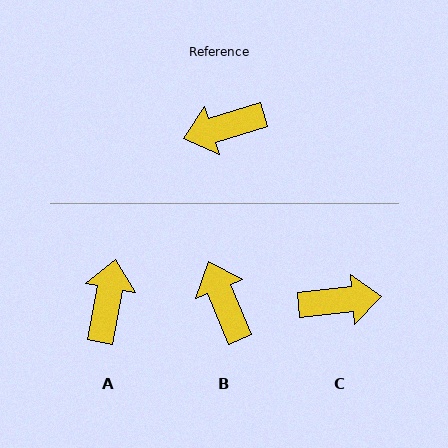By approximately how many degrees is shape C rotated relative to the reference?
Approximately 168 degrees counter-clockwise.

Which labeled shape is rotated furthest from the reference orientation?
C, about 168 degrees away.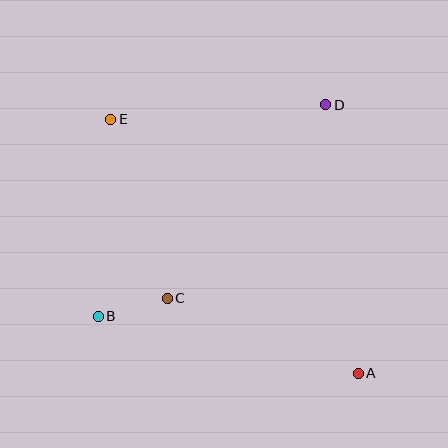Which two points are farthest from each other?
Points A and E are farthest from each other.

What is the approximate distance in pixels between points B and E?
The distance between B and E is approximately 197 pixels.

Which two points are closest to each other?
Points B and C are closest to each other.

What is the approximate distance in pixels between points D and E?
The distance between D and E is approximately 215 pixels.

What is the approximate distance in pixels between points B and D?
The distance between B and D is approximately 311 pixels.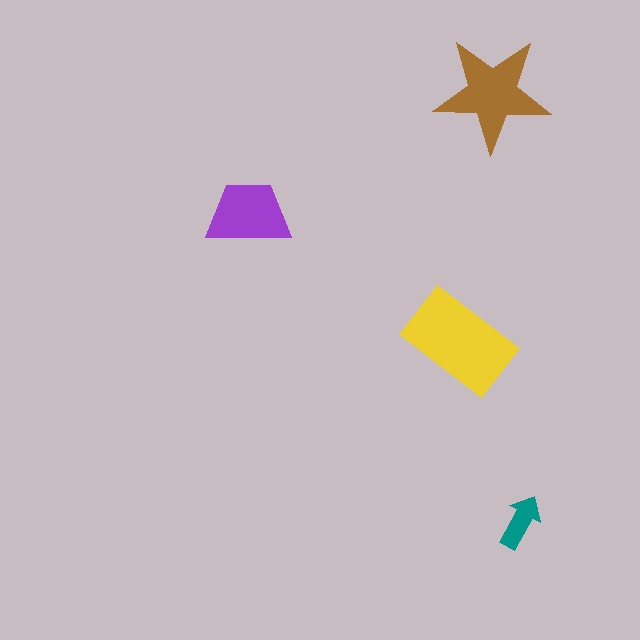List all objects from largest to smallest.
The yellow rectangle, the brown star, the purple trapezoid, the teal arrow.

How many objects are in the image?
There are 4 objects in the image.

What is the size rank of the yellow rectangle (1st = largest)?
1st.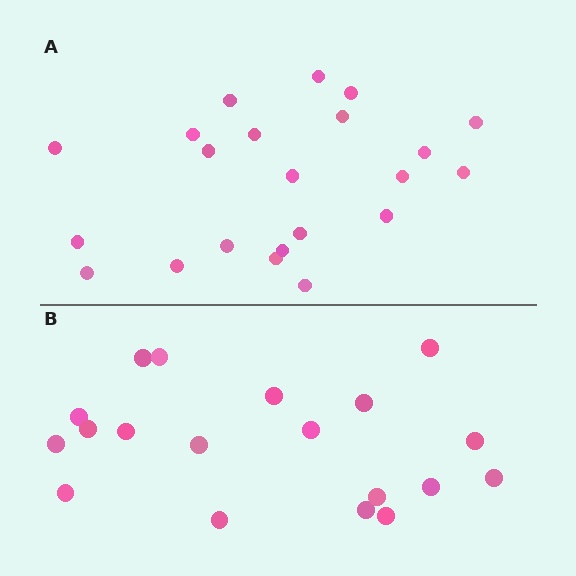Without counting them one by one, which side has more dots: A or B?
Region A (the top region) has more dots.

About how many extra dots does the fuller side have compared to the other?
Region A has just a few more — roughly 2 or 3 more dots than region B.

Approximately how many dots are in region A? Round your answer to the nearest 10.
About 20 dots. (The exact count is 22, which rounds to 20.)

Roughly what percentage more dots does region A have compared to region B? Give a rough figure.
About 15% more.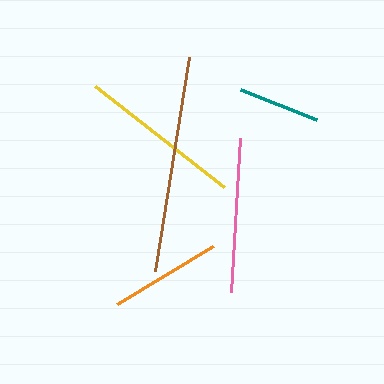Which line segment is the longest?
The brown line is the longest at approximately 217 pixels.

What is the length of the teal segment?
The teal segment is approximately 82 pixels long.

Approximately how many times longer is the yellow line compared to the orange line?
The yellow line is approximately 1.5 times the length of the orange line.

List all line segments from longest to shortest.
From longest to shortest: brown, yellow, pink, orange, teal.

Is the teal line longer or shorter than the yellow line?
The yellow line is longer than the teal line.